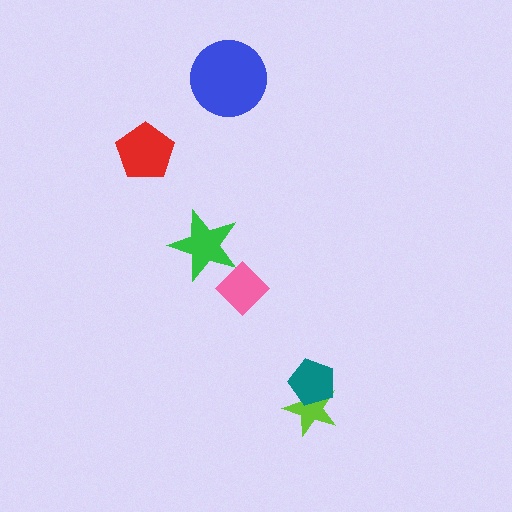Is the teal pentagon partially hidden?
No, no other shape covers it.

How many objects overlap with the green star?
1 object overlaps with the green star.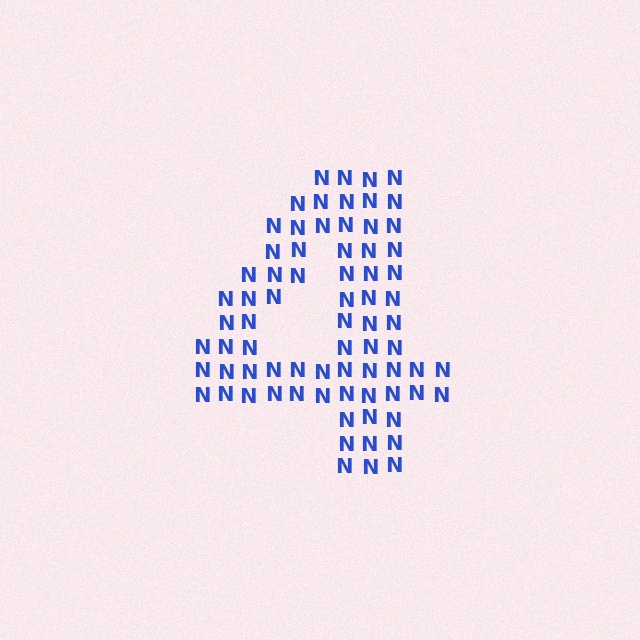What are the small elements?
The small elements are letter N's.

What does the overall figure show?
The overall figure shows the digit 4.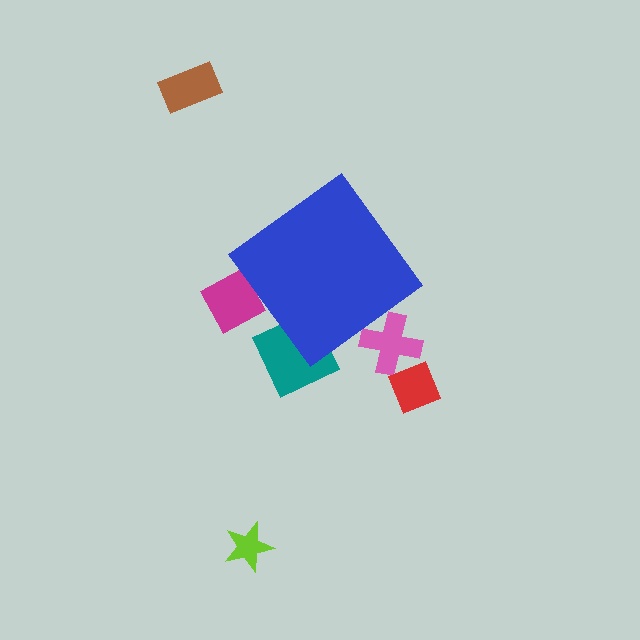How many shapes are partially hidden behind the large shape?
3 shapes are partially hidden.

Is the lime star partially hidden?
No, the lime star is fully visible.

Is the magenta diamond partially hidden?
Yes, the magenta diamond is partially hidden behind the blue diamond.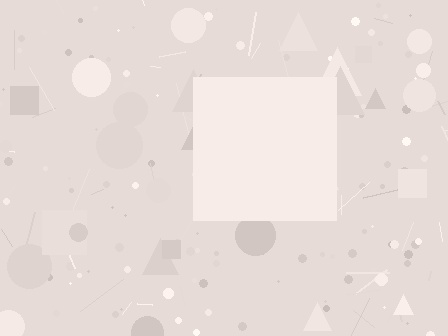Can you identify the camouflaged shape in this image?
The camouflaged shape is a square.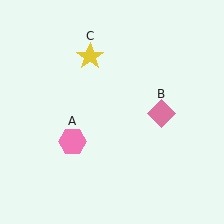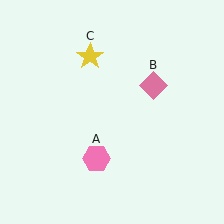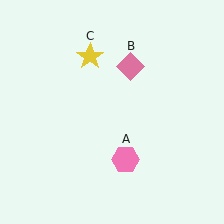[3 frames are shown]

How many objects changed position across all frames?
2 objects changed position: pink hexagon (object A), pink diamond (object B).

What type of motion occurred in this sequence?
The pink hexagon (object A), pink diamond (object B) rotated counterclockwise around the center of the scene.